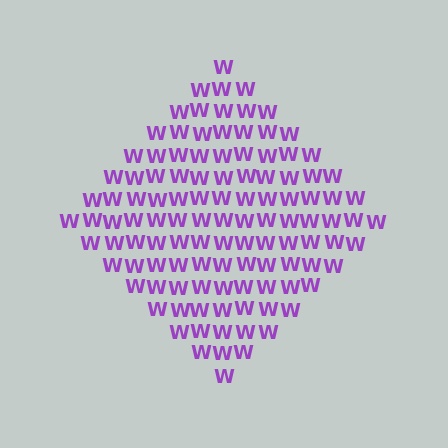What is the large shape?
The large shape is a diamond.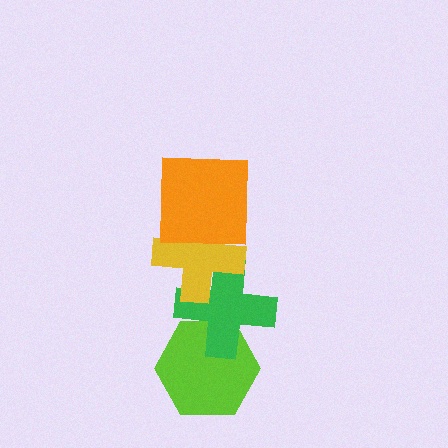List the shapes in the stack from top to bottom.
From top to bottom: the orange square, the yellow cross, the green cross, the lime hexagon.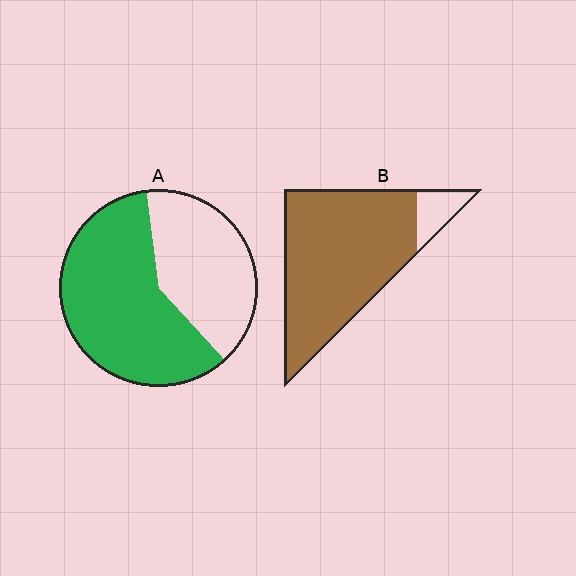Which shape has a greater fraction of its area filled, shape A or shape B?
Shape B.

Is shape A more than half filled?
Yes.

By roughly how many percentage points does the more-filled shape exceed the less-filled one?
By roughly 30 percentage points (B over A).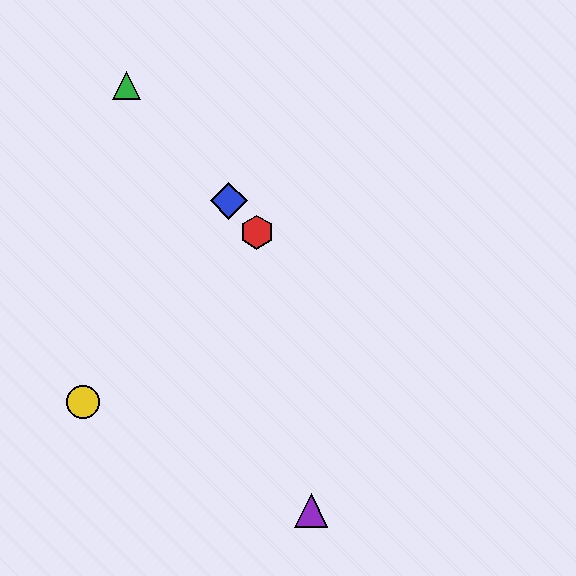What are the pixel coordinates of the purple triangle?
The purple triangle is at (311, 511).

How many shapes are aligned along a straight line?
3 shapes (the red hexagon, the blue diamond, the green triangle) are aligned along a straight line.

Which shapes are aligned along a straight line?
The red hexagon, the blue diamond, the green triangle are aligned along a straight line.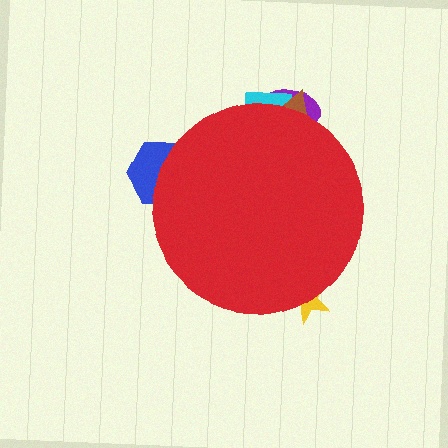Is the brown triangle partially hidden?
Yes, the brown triangle is partially hidden behind the red circle.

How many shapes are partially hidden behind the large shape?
5 shapes are partially hidden.